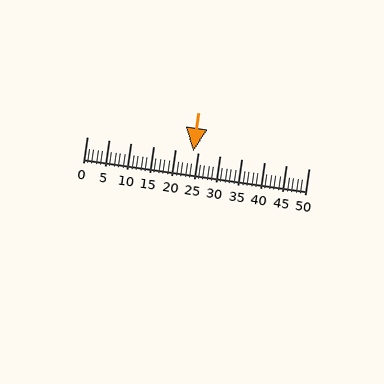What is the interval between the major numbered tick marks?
The major tick marks are spaced 5 units apart.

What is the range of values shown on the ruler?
The ruler shows values from 0 to 50.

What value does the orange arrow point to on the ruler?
The orange arrow points to approximately 24.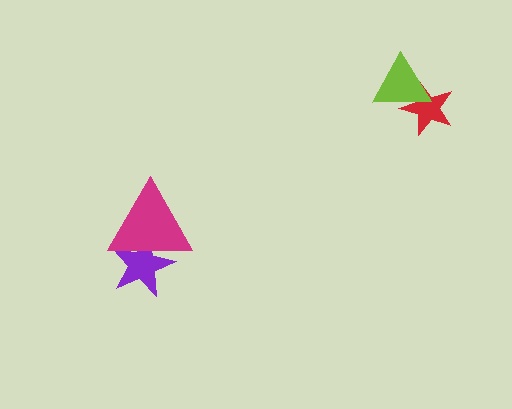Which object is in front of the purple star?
The magenta triangle is in front of the purple star.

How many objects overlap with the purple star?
1 object overlaps with the purple star.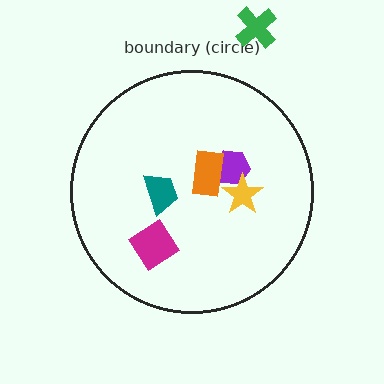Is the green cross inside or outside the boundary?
Outside.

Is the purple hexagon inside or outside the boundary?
Inside.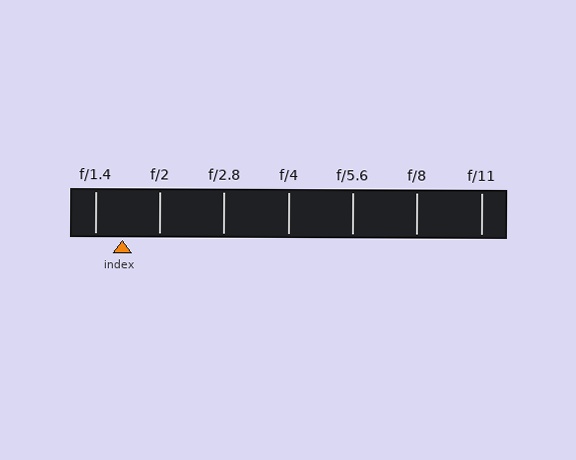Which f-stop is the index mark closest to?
The index mark is closest to f/1.4.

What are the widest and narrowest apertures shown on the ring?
The widest aperture shown is f/1.4 and the narrowest is f/11.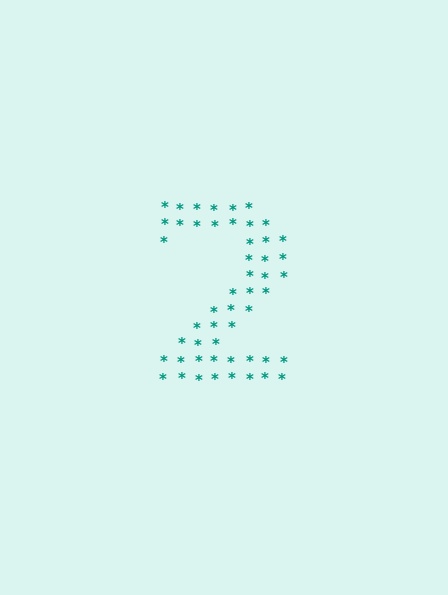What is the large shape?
The large shape is the digit 2.